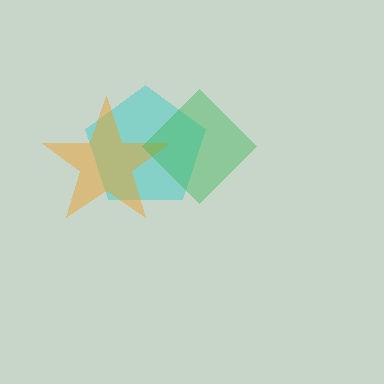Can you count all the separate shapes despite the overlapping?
Yes, there are 3 separate shapes.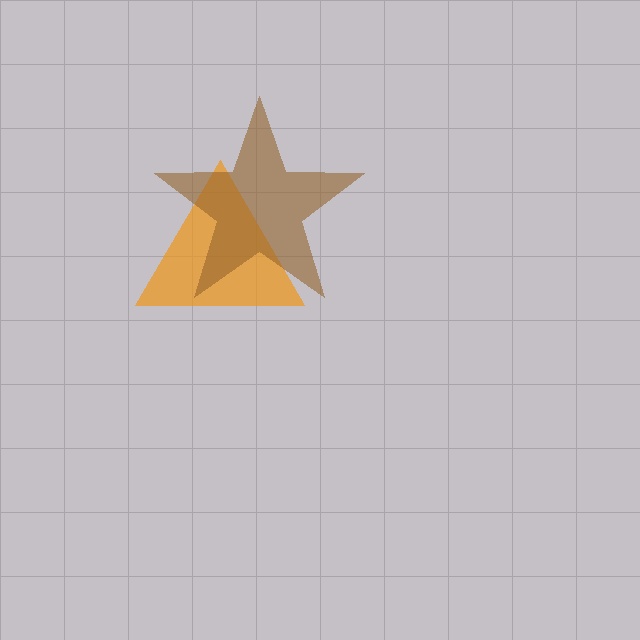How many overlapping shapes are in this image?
There are 2 overlapping shapes in the image.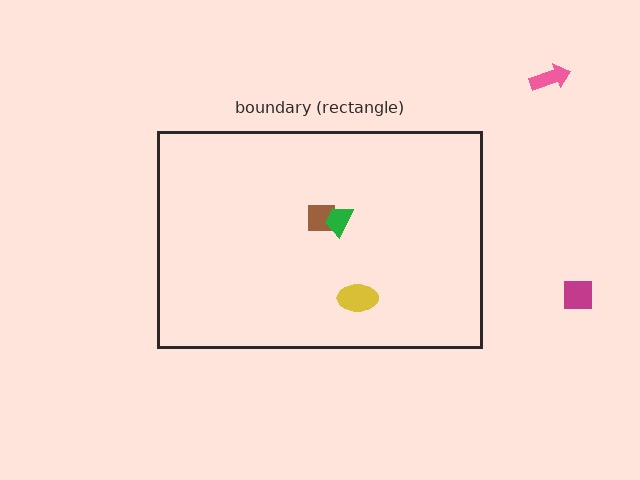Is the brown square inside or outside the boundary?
Inside.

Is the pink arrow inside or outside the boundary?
Outside.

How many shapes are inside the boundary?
3 inside, 2 outside.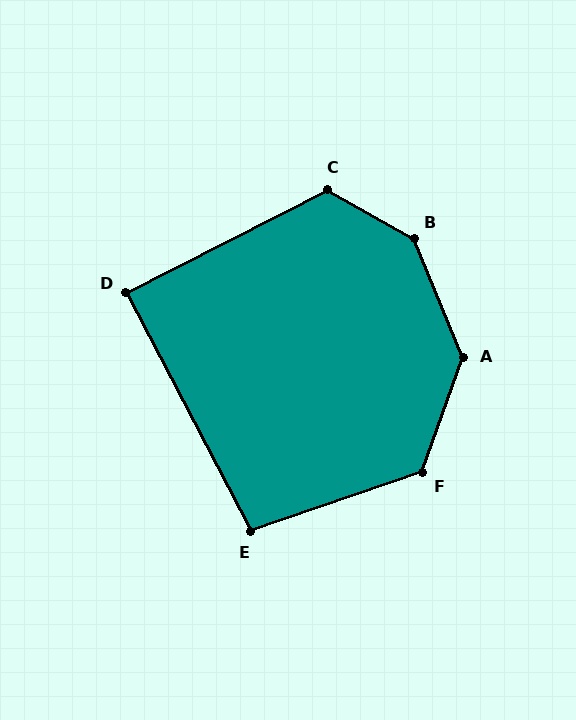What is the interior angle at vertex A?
Approximately 138 degrees (obtuse).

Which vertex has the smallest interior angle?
D, at approximately 90 degrees.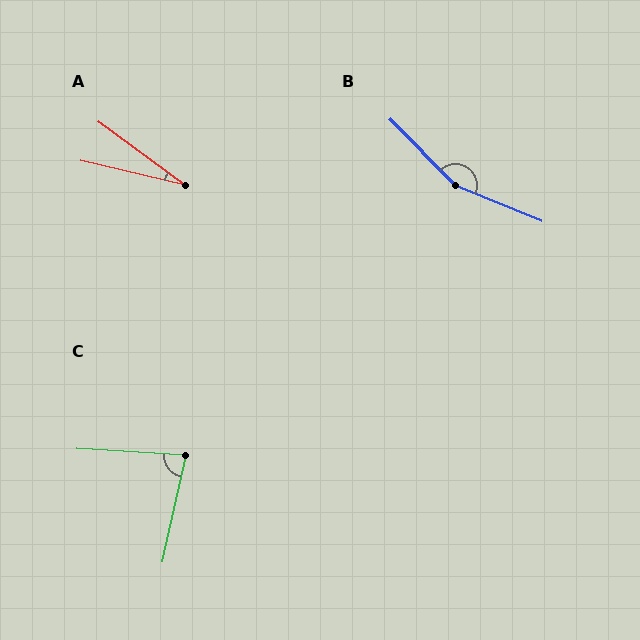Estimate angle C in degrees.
Approximately 81 degrees.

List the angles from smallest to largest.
A (23°), C (81°), B (157°).